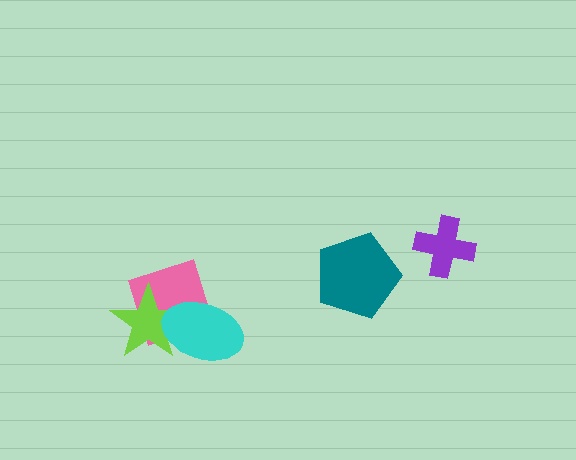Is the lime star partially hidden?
Yes, it is partially covered by another shape.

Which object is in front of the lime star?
The cyan ellipse is in front of the lime star.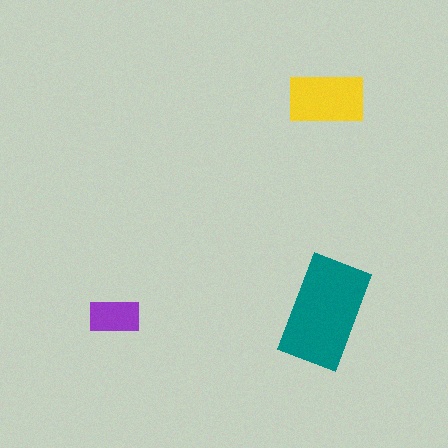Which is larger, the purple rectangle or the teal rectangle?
The teal one.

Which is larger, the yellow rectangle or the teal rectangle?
The teal one.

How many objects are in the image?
There are 3 objects in the image.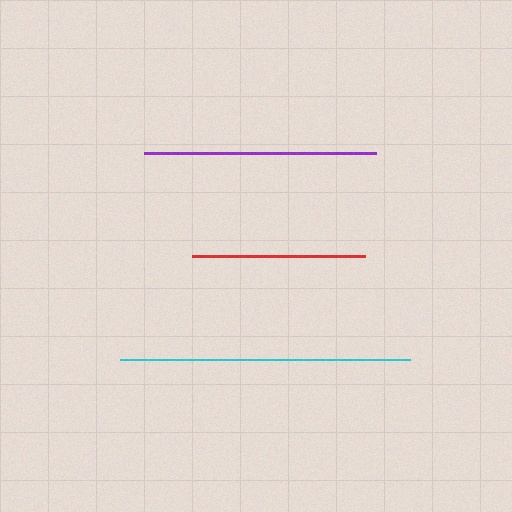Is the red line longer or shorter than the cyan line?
The cyan line is longer than the red line.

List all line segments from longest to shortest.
From longest to shortest: cyan, purple, red.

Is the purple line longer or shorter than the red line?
The purple line is longer than the red line.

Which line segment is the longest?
The cyan line is the longest at approximately 290 pixels.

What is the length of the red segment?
The red segment is approximately 173 pixels long.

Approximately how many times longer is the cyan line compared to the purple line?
The cyan line is approximately 1.3 times the length of the purple line.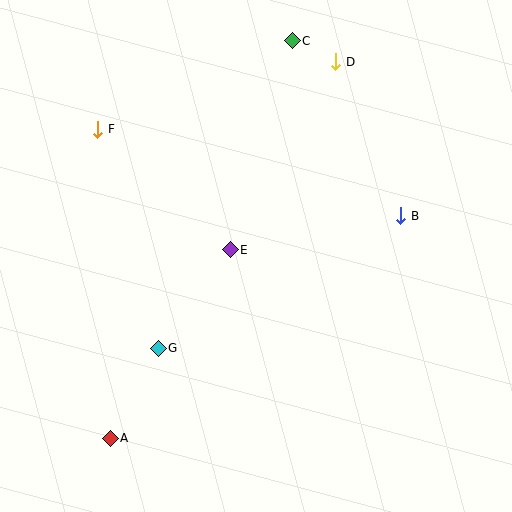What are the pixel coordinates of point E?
Point E is at (230, 250).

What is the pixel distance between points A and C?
The distance between A and C is 437 pixels.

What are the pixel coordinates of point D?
Point D is at (336, 62).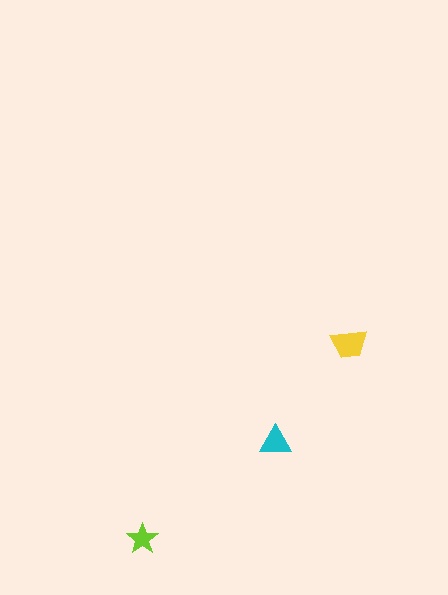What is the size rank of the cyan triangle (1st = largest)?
2nd.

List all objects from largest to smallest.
The yellow trapezoid, the cyan triangle, the lime star.